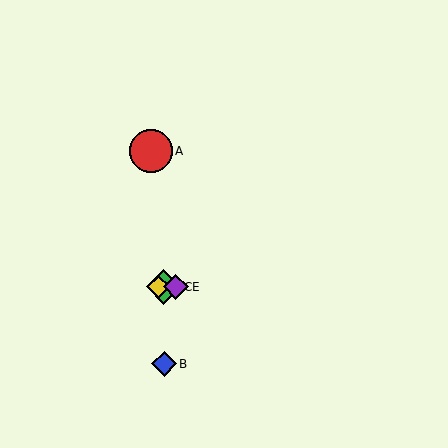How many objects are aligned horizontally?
3 objects (C, D, E) are aligned horizontally.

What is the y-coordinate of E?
Object E is at y≈287.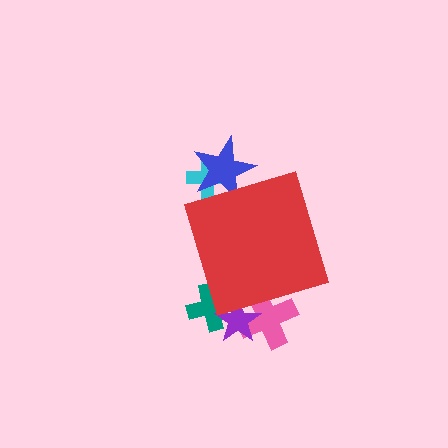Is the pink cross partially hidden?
Yes, the pink cross is partially hidden behind the red diamond.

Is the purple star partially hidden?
Yes, the purple star is partially hidden behind the red diamond.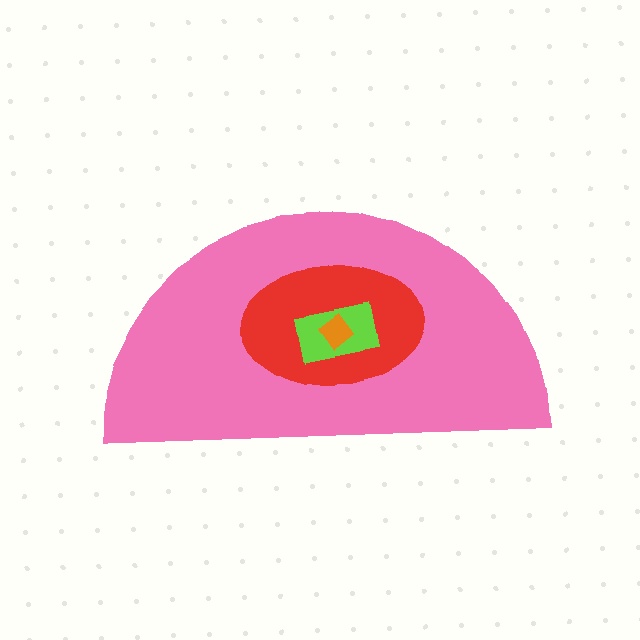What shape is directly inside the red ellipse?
The lime rectangle.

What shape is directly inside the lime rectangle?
The orange diamond.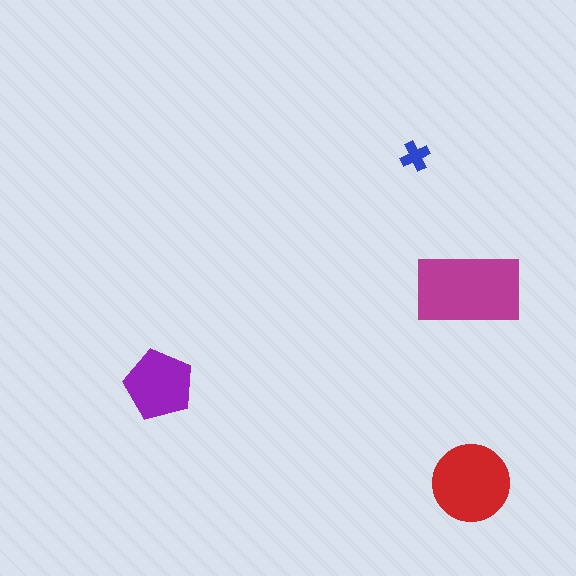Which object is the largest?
The magenta rectangle.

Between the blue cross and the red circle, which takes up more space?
The red circle.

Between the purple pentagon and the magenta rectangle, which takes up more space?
The magenta rectangle.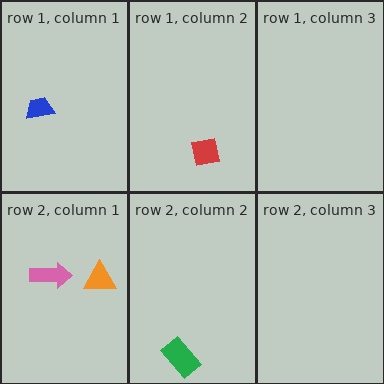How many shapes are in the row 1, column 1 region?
1.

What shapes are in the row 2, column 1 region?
The pink arrow, the orange triangle.